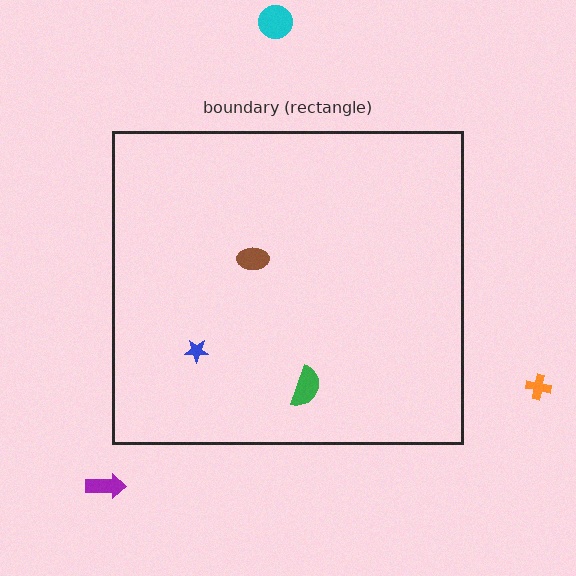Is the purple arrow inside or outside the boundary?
Outside.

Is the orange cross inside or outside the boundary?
Outside.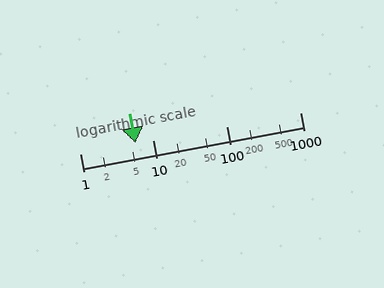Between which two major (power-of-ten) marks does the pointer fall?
The pointer is between 1 and 10.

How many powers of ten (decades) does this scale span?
The scale spans 3 decades, from 1 to 1000.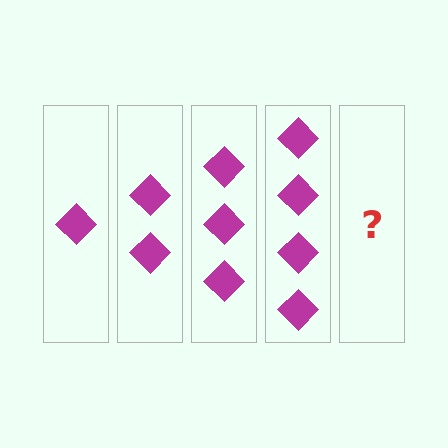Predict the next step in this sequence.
The next step is 5 diamonds.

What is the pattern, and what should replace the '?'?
The pattern is that each step adds one more diamond. The '?' should be 5 diamonds.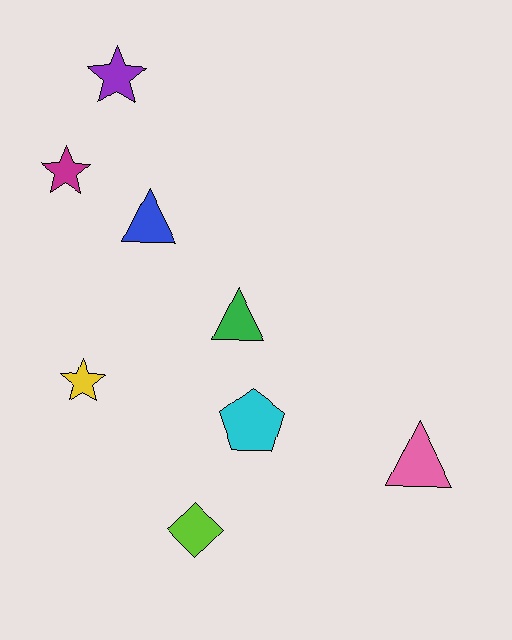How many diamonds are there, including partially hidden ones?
There is 1 diamond.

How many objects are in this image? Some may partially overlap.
There are 8 objects.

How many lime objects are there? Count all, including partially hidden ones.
There is 1 lime object.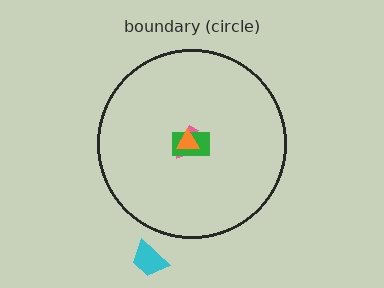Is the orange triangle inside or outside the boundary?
Inside.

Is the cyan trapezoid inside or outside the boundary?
Outside.